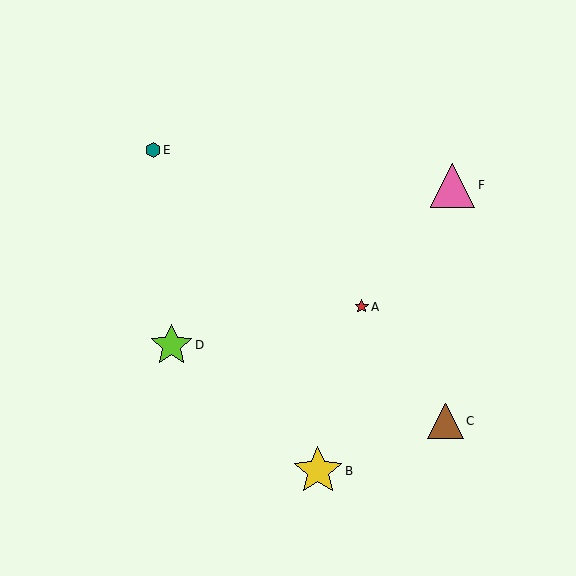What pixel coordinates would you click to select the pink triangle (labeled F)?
Click at (453, 185) to select the pink triangle F.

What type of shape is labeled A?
Shape A is a red star.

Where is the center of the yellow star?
The center of the yellow star is at (318, 471).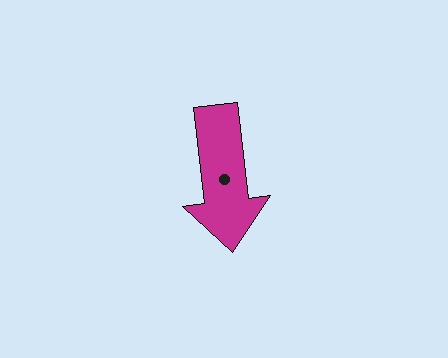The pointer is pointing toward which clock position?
Roughly 6 o'clock.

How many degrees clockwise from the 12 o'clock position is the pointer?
Approximately 173 degrees.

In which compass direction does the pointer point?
South.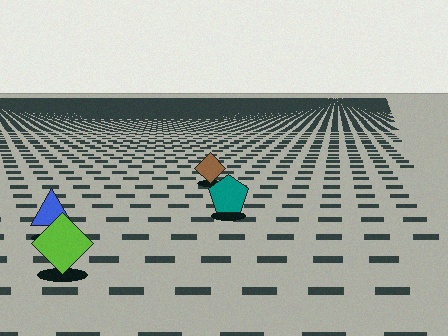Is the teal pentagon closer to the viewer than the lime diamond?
No. The lime diamond is closer — you can tell from the texture gradient: the ground texture is coarser near it.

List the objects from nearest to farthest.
From nearest to farthest: the lime diamond, the blue triangle, the teal pentagon, the brown diamond.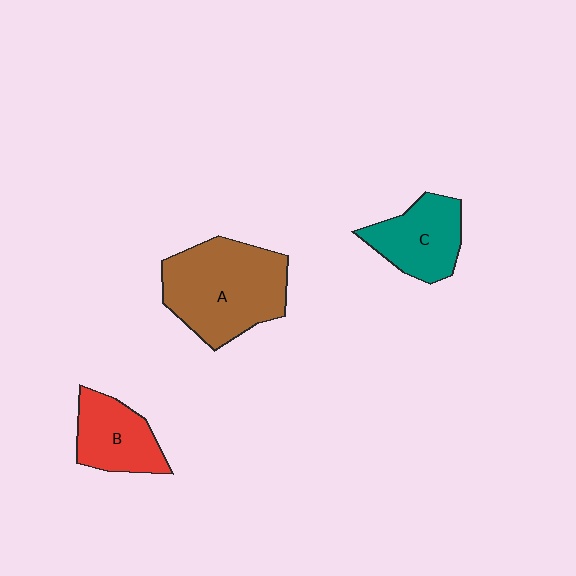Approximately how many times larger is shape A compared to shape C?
Approximately 1.7 times.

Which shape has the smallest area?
Shape B (red).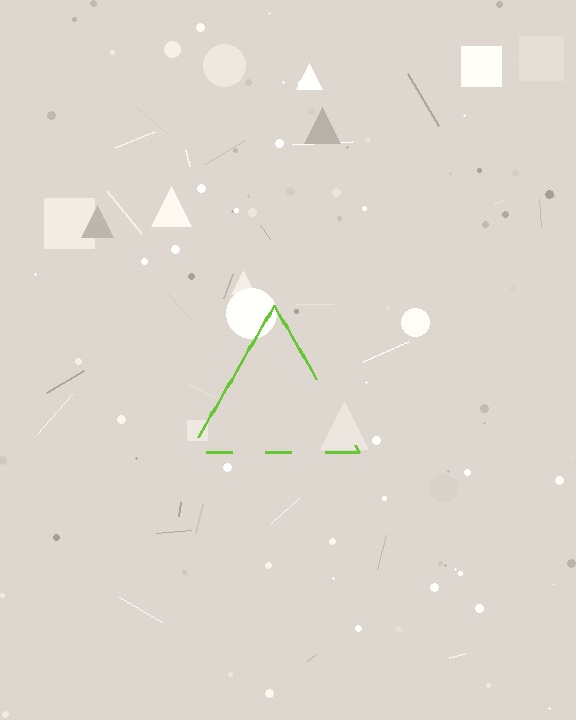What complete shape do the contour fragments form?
The contour fragments form a triangle.